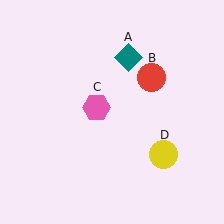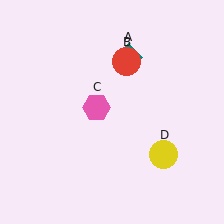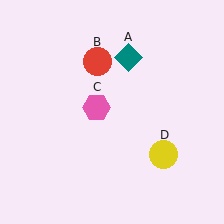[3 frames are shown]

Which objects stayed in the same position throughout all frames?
Teal diamond (object A) and pink hexagon (object C) and yellow circle (object D) remained stationary.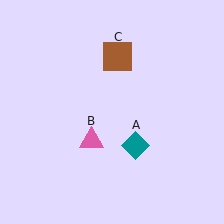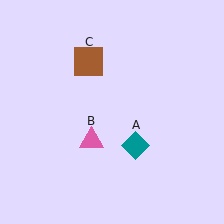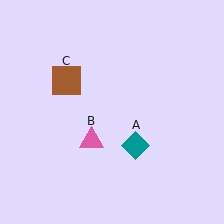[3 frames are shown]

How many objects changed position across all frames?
1 object changed position: brown square (object C).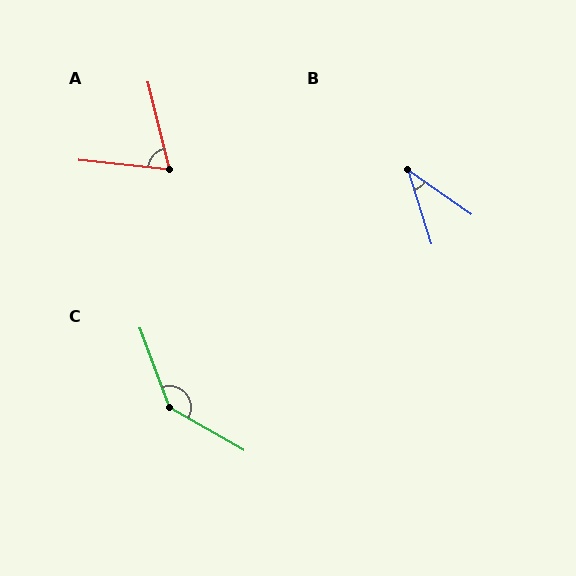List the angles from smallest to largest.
B (37°), A (70°), C (140°).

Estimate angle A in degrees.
Approximately 70 degrees.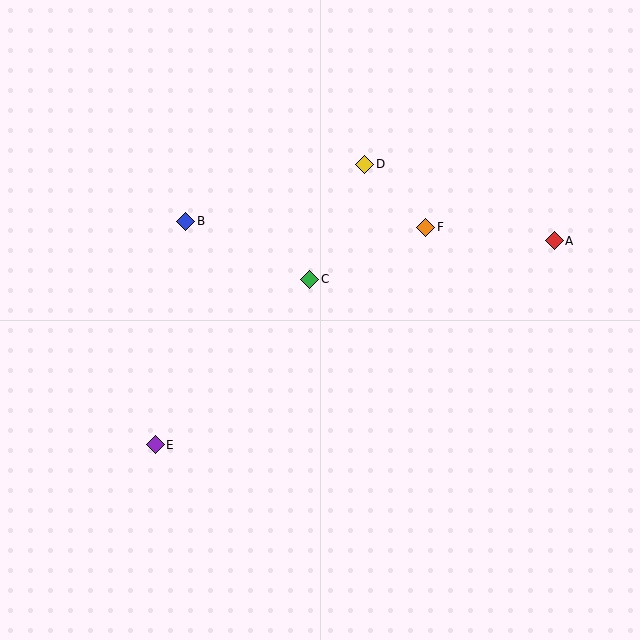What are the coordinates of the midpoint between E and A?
The midpoint between E and A is at (355, 343).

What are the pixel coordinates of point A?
Point A is at (554, 241).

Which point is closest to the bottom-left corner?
Point E is closest to the bottom-left corner.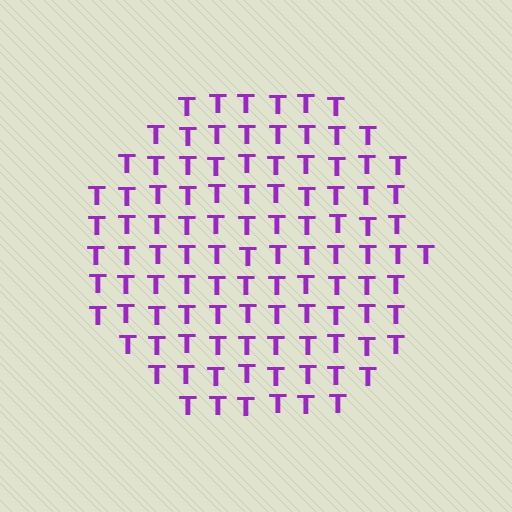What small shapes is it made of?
It is made of small letter T's.